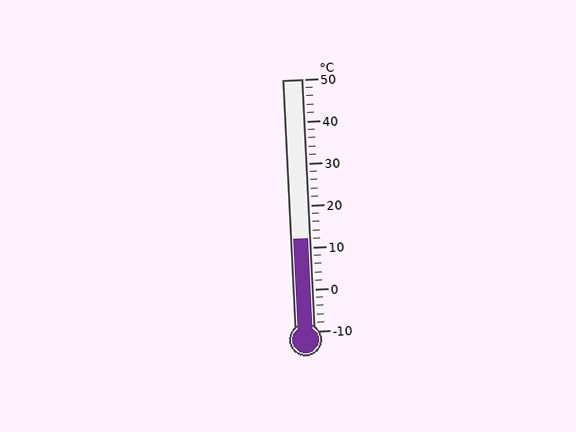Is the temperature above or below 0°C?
The temperature is above 0°C.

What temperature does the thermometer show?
The thermometer shows approximately 12°C.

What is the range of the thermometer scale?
The thermometer scale ranges from -10°C to 50°C.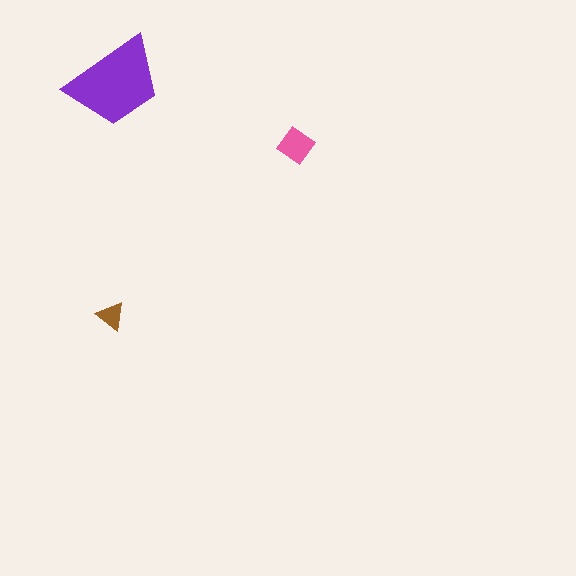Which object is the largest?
The purple trapezoid.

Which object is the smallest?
The brown triangle.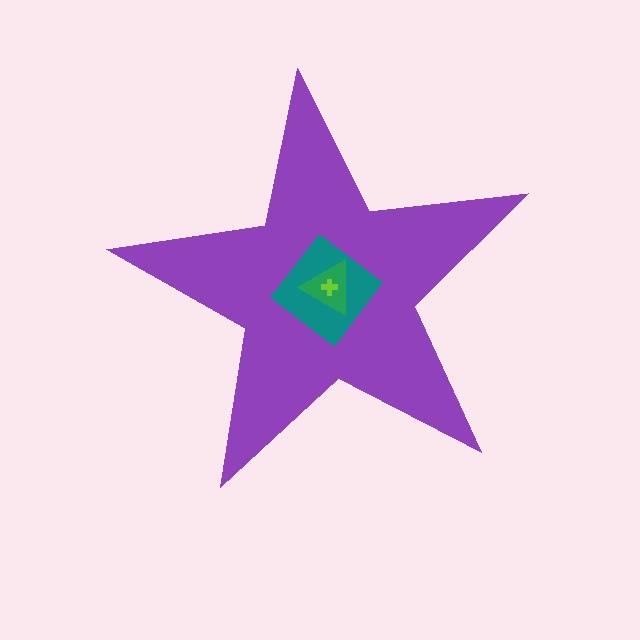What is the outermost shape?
The purple star.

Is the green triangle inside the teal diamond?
Yes.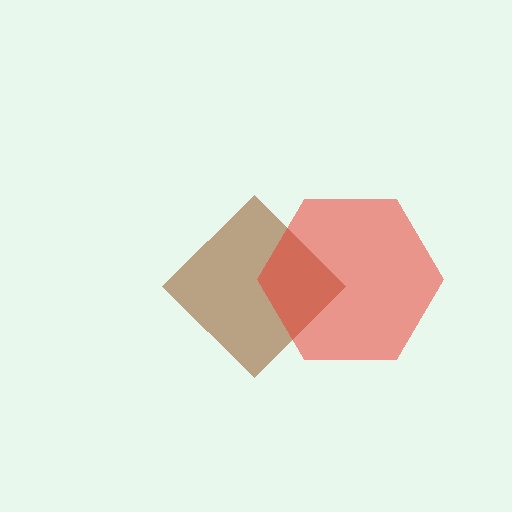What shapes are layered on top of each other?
The layered shapes are: a brown diamond, a red hexagon.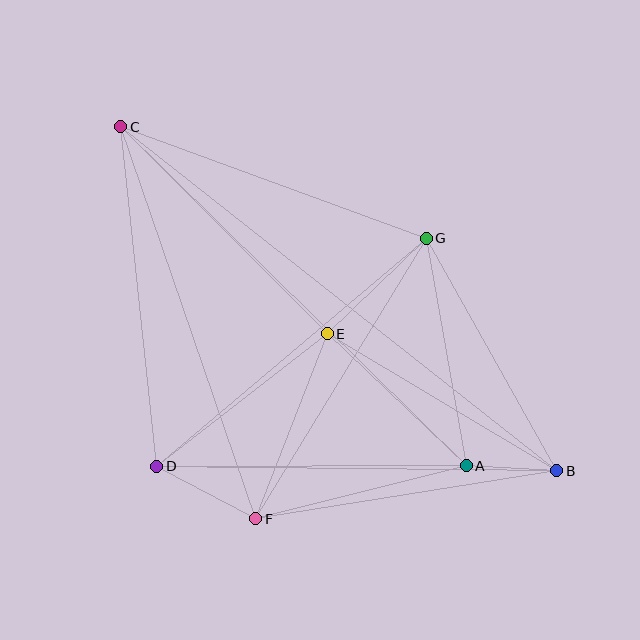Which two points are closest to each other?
Points A and B are closest to each other.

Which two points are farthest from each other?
Points B and C are farthest from each other.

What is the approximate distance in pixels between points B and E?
The distance between B and E is approximately 267 pixels.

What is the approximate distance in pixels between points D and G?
The distance between D and G is approximately 353 pixels.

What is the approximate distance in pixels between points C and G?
The distance between C and G is approximately 325 pixels.